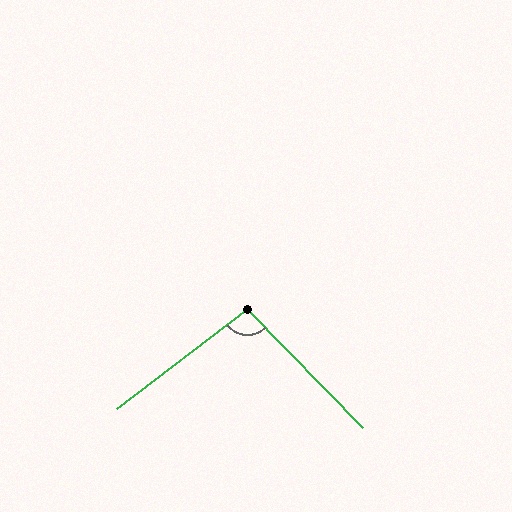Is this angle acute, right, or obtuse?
It is obtuse.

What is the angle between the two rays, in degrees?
Approximately 97 degrees.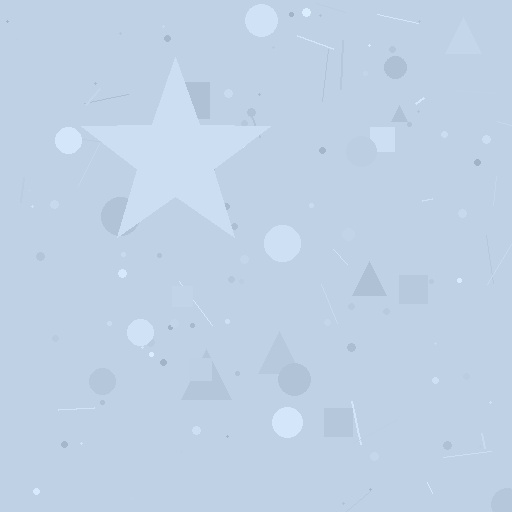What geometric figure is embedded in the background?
A star is embedded in the background.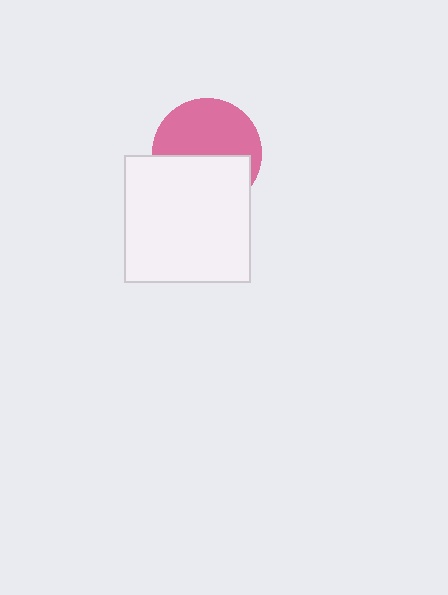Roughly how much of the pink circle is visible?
About half of it is visible (roughly 55%).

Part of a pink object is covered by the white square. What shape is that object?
It is a circle.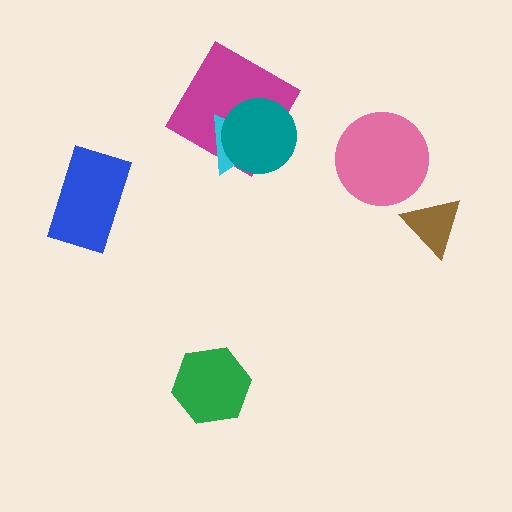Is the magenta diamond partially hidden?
Yes, it is partially covered by another shape.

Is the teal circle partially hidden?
No, no other shape covers it.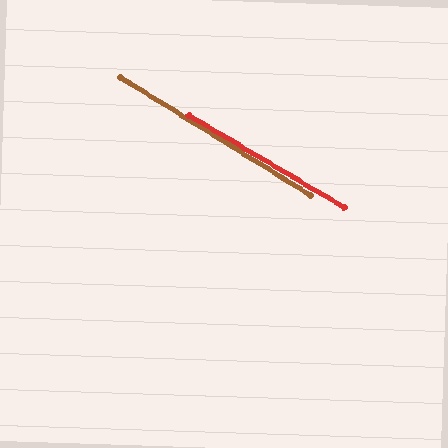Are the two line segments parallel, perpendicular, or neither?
Parallel — their directions differ by only 1.1°.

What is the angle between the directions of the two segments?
Approximately 1 degree.